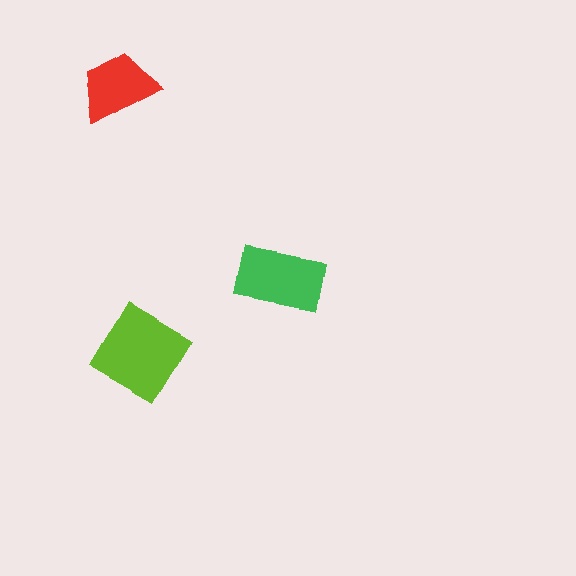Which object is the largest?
The lime diamond.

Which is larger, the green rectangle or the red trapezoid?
The green rectangle.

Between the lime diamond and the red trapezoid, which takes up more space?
The lime diamond.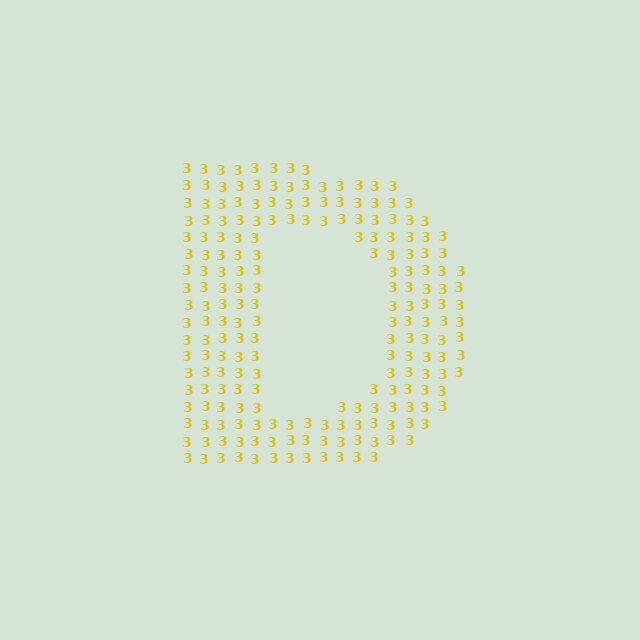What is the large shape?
The large shape is the letter D.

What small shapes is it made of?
It is made of small digit 3's.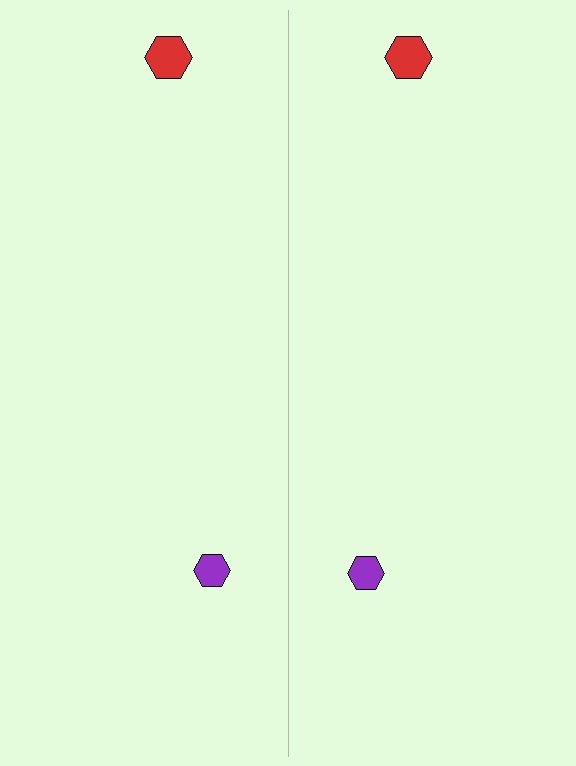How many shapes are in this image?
There are 4 shapes in this image.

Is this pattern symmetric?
Yes, this pattern has bilateral (reflection) symmetry.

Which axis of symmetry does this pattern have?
The pattern has a vertical axis of symmetry running through the center of the image.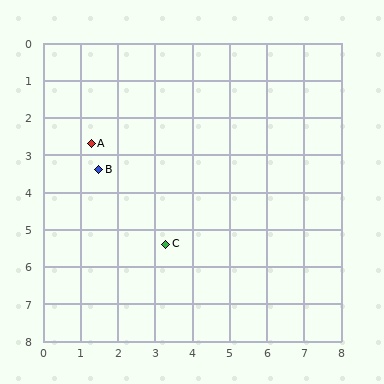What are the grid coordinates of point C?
Point C is at approximately (3.3, 5.4).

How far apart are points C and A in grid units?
Points C and A are about 3.4 grid units apart.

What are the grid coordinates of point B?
Point B is at approximately (1.5, 3.4).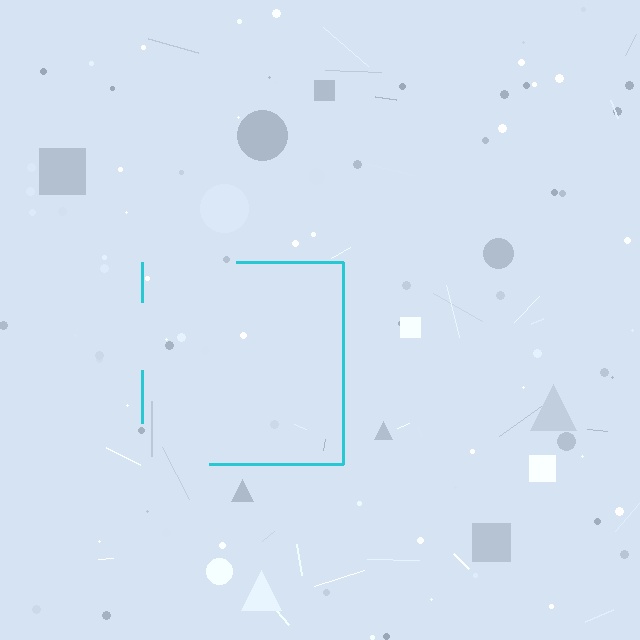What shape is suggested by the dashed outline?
The dashed outline suggests a square.